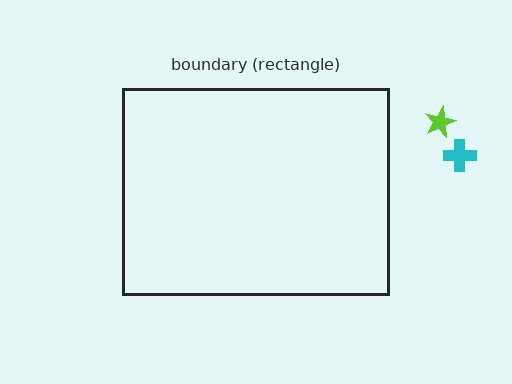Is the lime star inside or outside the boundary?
Outside.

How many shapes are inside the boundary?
0 inside, 2 outside.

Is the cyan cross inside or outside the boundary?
Outside.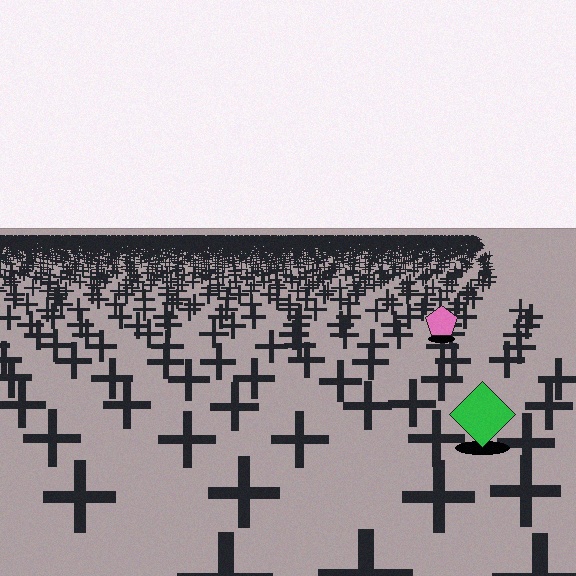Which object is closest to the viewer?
The green diamond is closest. The texture marks near it are larger and more spread out.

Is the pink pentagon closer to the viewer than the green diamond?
No. The green diamond is closer — you can tell from the texture gradient: the ground texture is coarser near it.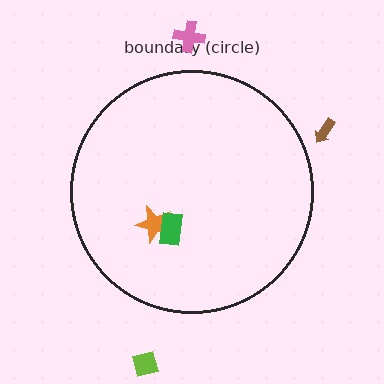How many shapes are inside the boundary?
2 inside, 3 outside.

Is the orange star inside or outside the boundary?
Inside.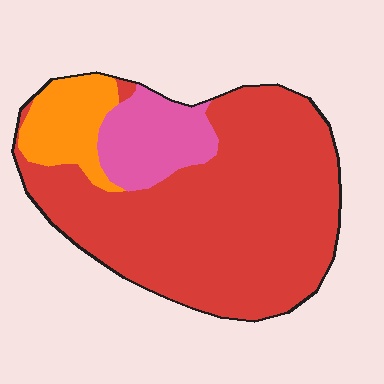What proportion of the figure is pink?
Pink covers 14% of the figure.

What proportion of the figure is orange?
Orange takes up about one eighth (1/8) of the figure.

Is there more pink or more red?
Red.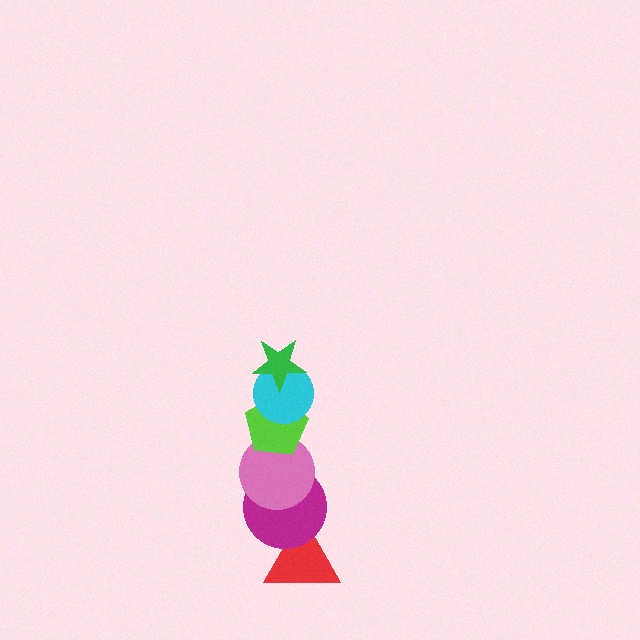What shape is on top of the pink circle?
The lime pentagon is on top of the pink circle.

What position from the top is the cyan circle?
The cyan circle is 2nd from the top.